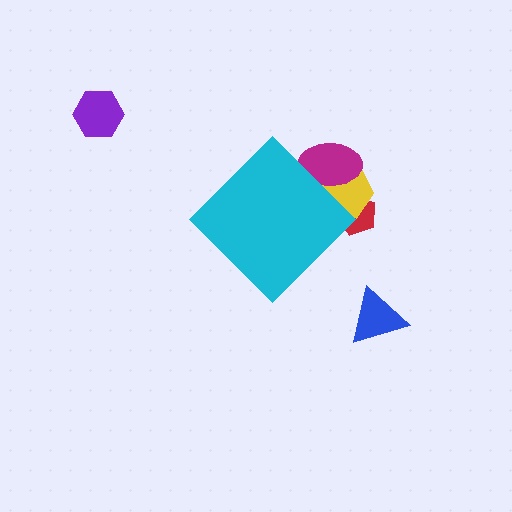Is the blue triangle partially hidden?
No, the blue triangle is fully visible.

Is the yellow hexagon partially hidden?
Yes, the yellow hexagon is partially hidden behind the cyan diamond.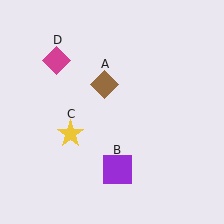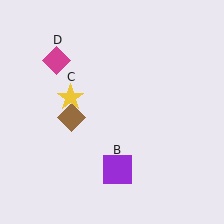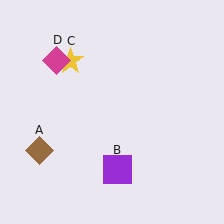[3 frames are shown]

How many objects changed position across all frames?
2 objects changed position: brown diamond (object A), yellow star (object C).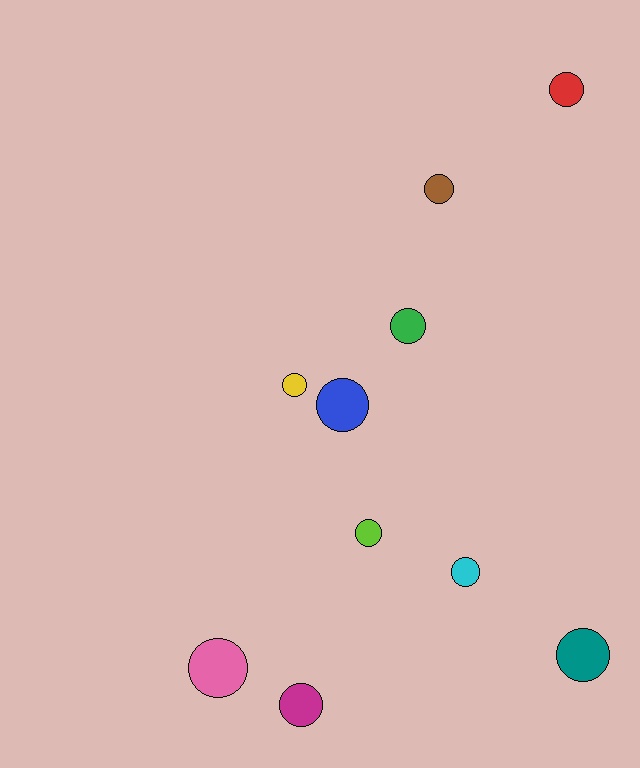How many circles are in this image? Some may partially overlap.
There are 10 circles.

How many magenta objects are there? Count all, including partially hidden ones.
There is 1 magenta object.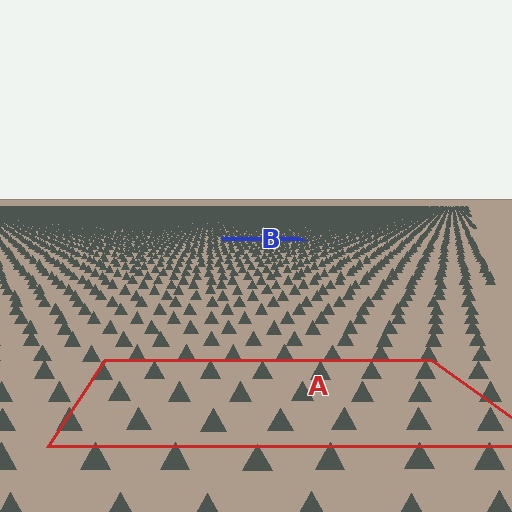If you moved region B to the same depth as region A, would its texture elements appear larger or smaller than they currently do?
They would appear larger. At a closer depth, the same texture elements are projected at a bigger on-screen size.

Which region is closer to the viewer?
Region A is closer. The texture elements there are larger and more spread out.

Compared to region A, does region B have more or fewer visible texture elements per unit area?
Region B has more texture elements per unit area — they are packed more densely because it is farther away.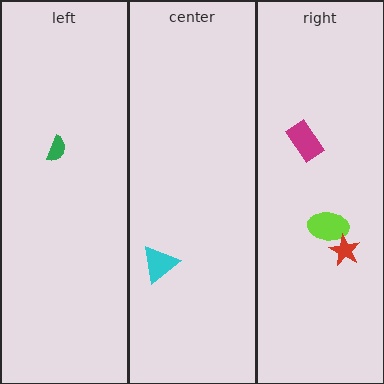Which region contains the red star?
The right region.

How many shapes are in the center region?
1.